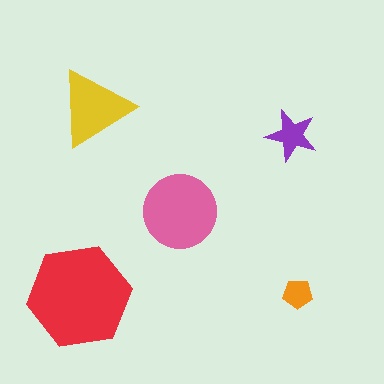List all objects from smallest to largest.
The orange pentagon, the purple star, the yellow triangle, the pink circle, the red hexagon.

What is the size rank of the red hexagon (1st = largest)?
1st.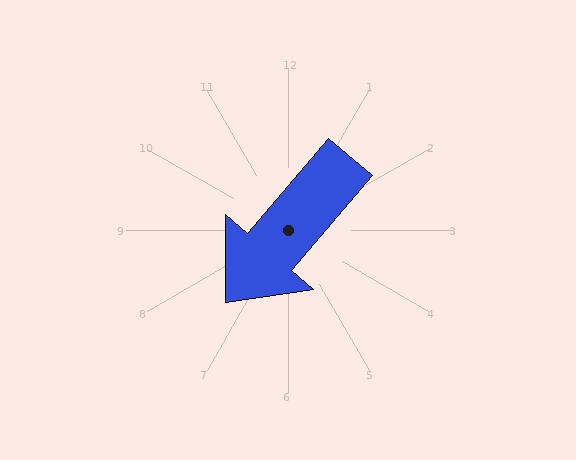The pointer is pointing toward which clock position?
Roughly 7 o'clock.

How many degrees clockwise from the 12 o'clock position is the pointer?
Approximately 221 degrees.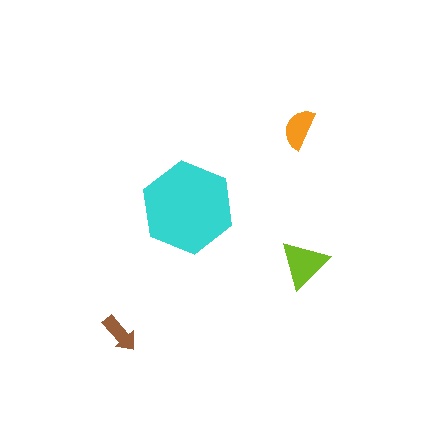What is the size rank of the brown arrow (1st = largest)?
4th.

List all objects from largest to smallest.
The cyan hexagon, the lime triangle, the orange semicircle, the brown arrow.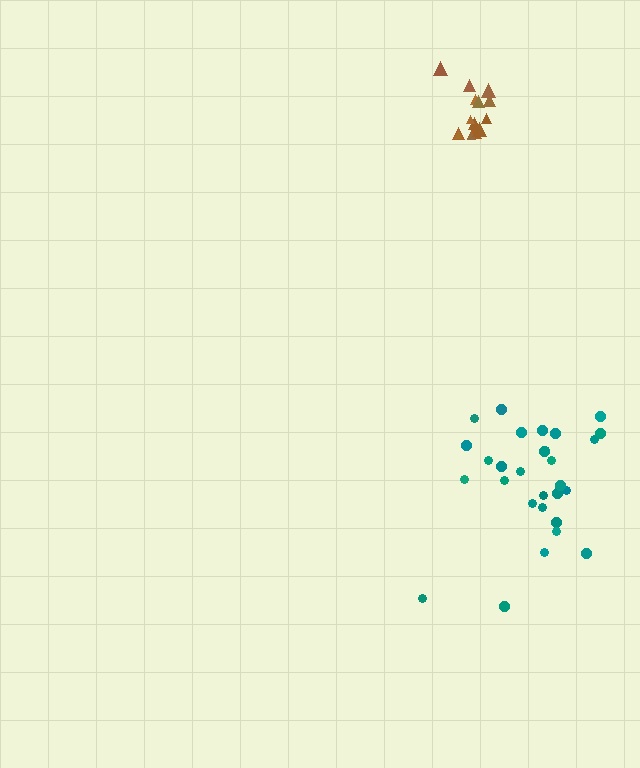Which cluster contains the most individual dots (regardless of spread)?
Teal (29).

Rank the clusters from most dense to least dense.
brown, teal.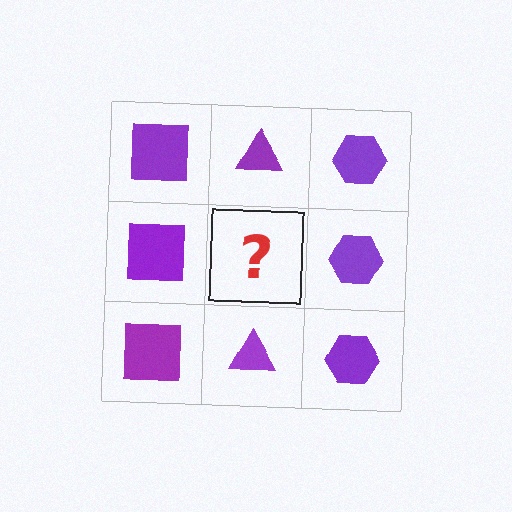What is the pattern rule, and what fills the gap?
The rule is that each column has a consistent shape. The gap should be filled with a purple triangle.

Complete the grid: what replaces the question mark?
The question mark should be replaced with a purple triangle.